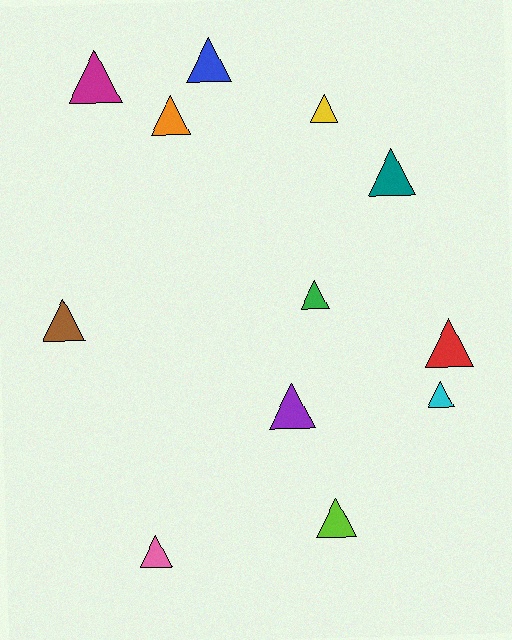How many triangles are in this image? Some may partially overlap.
There are 12 triangles.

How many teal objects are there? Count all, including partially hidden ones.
There is 1 teal object.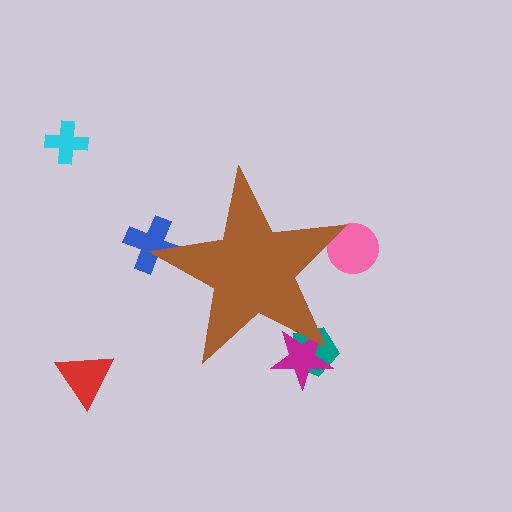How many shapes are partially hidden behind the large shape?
4 shapes are partially hidden.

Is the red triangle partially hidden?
No, the red triangle is fully visible.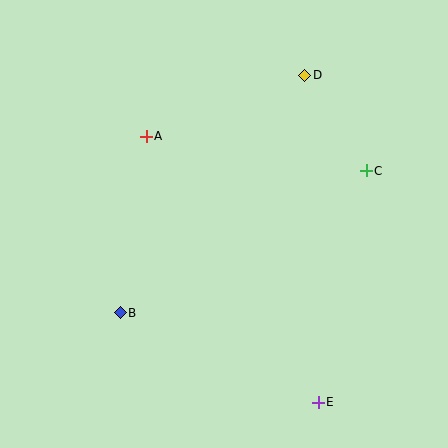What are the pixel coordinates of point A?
Point A is at (146, 136).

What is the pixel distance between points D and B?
The distance between D and B is 301 pixels.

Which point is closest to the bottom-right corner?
Point E is closest to the bottom-right corner.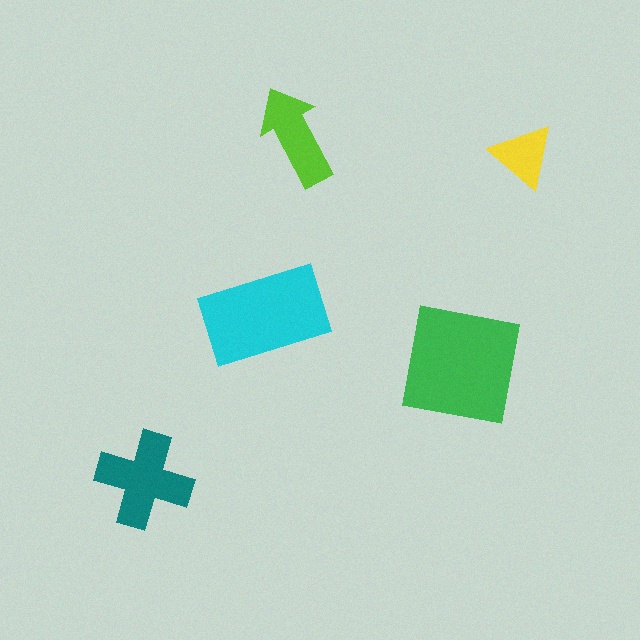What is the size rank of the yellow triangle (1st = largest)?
5th.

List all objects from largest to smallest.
The green square, the cyan rectangle, the teal cross, the lime arrow, the yellow triangle.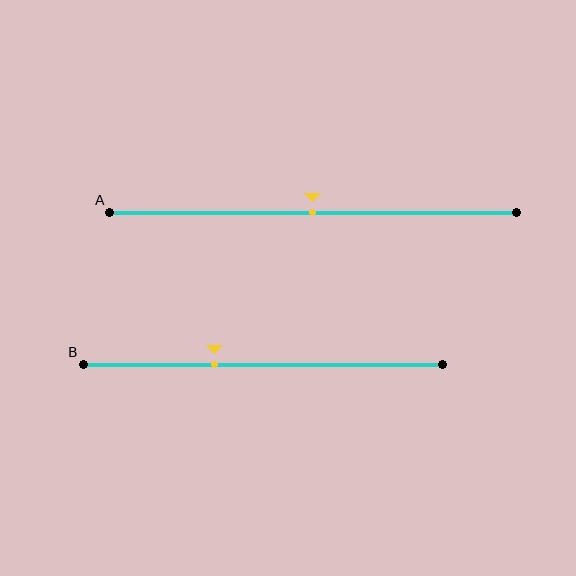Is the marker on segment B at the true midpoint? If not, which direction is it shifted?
No, the marker on segment B is shifted to the left by about 13% of the segment length.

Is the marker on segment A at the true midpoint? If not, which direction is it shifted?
Yes, the marker on segment A is at the true midpoint.